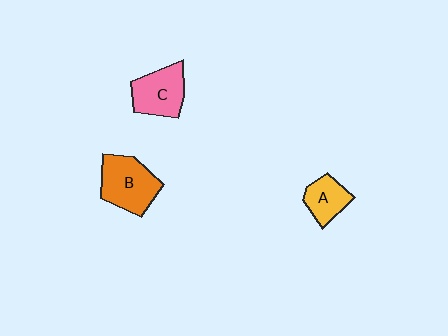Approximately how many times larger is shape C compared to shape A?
Approximately 1.5 times.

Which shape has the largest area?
Shape B (orange).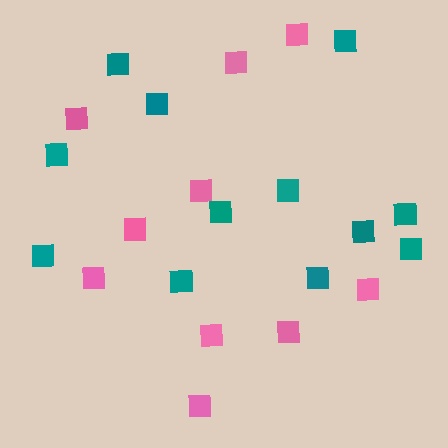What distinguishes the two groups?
There are 2 groups: one group of pink squares (10) and one group of teal squares (12).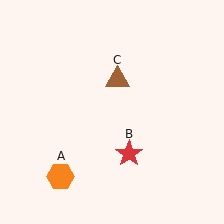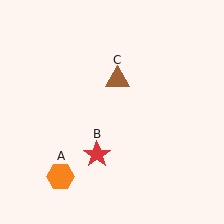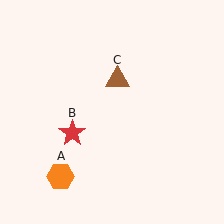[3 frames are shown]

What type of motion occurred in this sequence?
The red star (object B) rotated clockwise around the center of the scene.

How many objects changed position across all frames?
1 object changed position: red star (object B).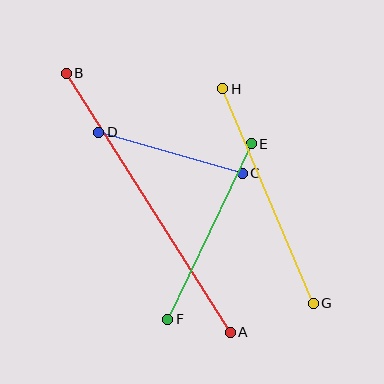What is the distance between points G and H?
The distance is approximately 233 pixels.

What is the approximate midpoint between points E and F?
The midpoint is at approximately (210, 231) pixels.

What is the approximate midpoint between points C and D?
The midpoint is at approximately (171, 153) pixels.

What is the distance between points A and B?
The distance is approximately 307 pixels.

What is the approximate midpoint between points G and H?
The midpoint is at approximately (268, 196) pixels.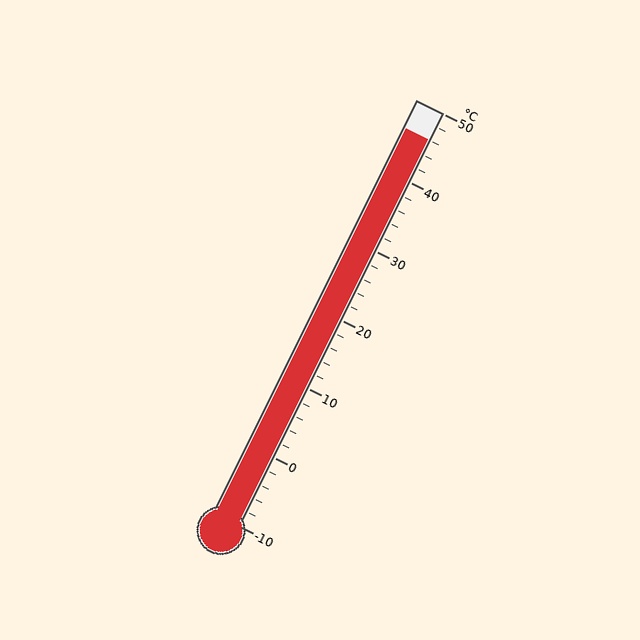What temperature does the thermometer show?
The thermometer shows approximately 46°C.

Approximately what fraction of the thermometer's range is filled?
The thermometer is filled to approximately 95% of its range.